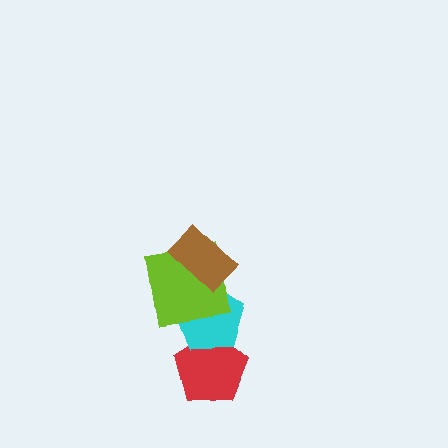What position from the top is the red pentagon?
The red pentagon is 4th from the top.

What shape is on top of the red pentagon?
The cyan pentagon is on top of the red pentagon.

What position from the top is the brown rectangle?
The brown rectangle is 1st from the top.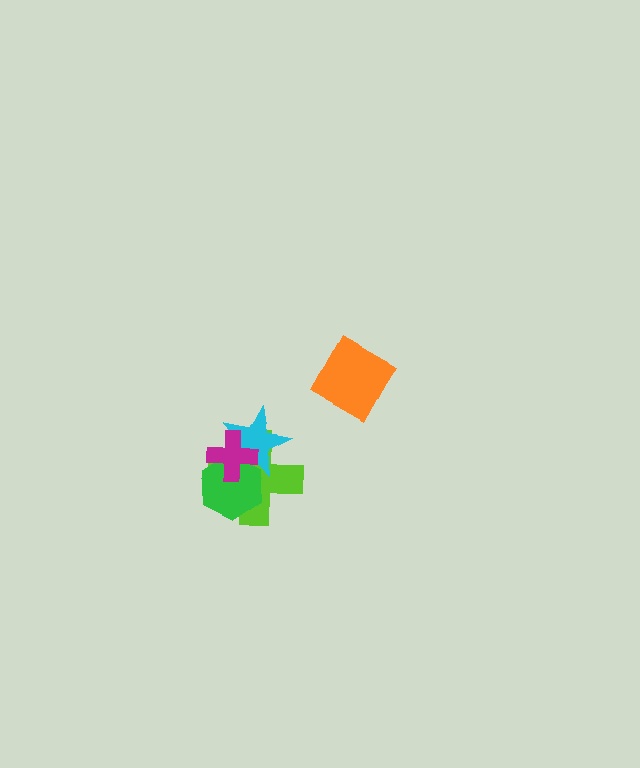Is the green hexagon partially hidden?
Yes, it is partially covered by another shape.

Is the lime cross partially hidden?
Yes, it is partially covered by another shape.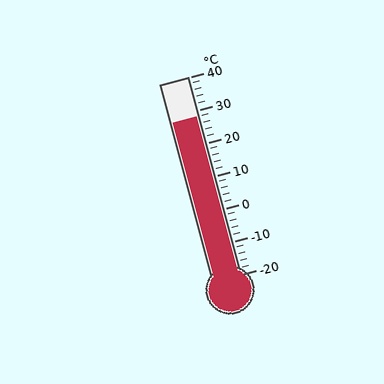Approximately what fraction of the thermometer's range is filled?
The thermometer is filled to approximately 80% of its range.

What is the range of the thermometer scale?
The thermometer scale ranges from -20°C to 40°C.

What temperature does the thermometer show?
The thermometer shows approximately 28°C.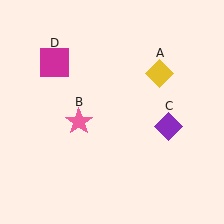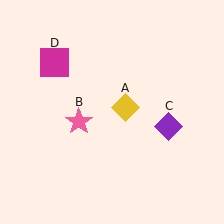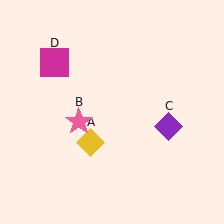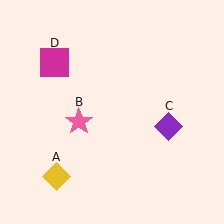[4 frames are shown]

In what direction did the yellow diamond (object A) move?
The yellow diamond (object A) moved down and to the left.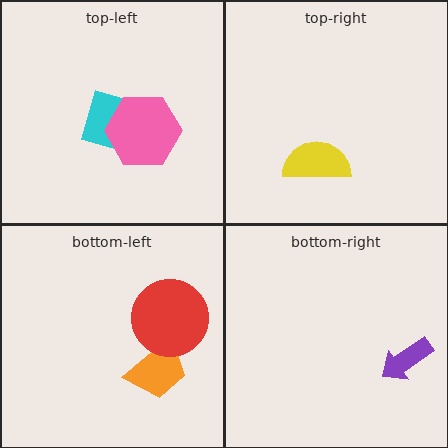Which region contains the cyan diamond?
The top-left region.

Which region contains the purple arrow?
The bottom-right region.